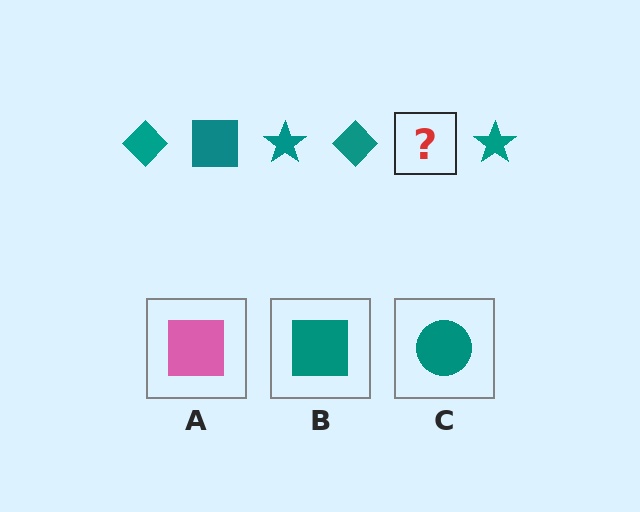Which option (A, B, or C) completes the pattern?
B.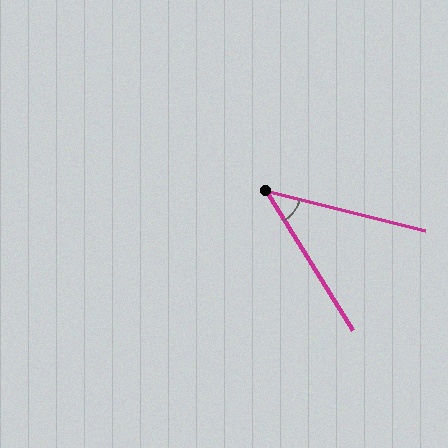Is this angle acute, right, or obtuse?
It is acute.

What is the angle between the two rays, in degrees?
Approximately 44 degrees.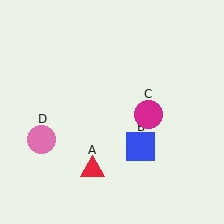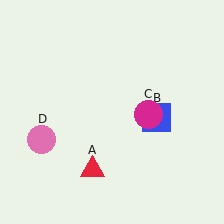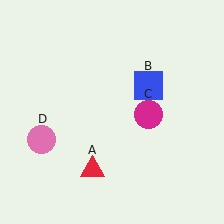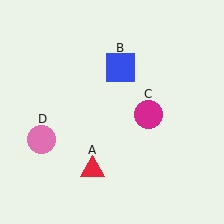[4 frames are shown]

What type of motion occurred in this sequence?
The blue square (object B) rotated counterclockwise around the center of the scene.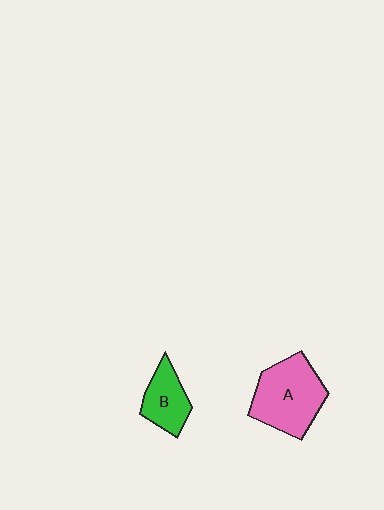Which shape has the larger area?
Shape A (pink).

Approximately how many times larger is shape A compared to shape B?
Approximately 1.8 times.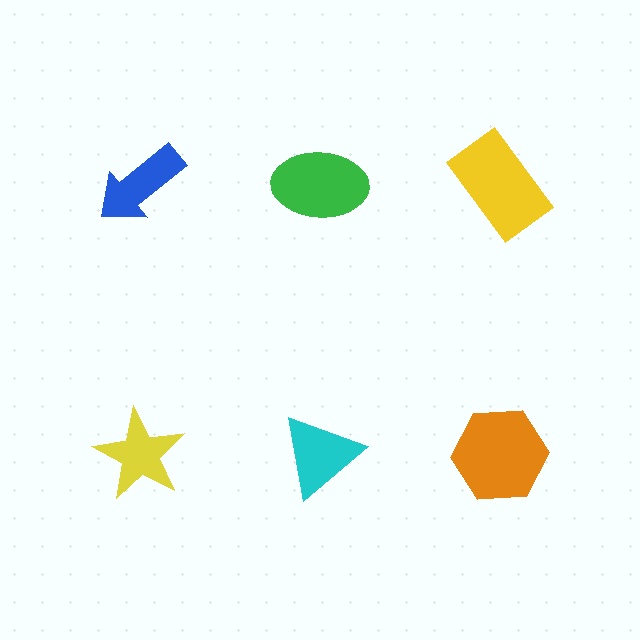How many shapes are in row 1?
3 shapes.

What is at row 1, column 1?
A blue arrow.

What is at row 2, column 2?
A cyan triangle.